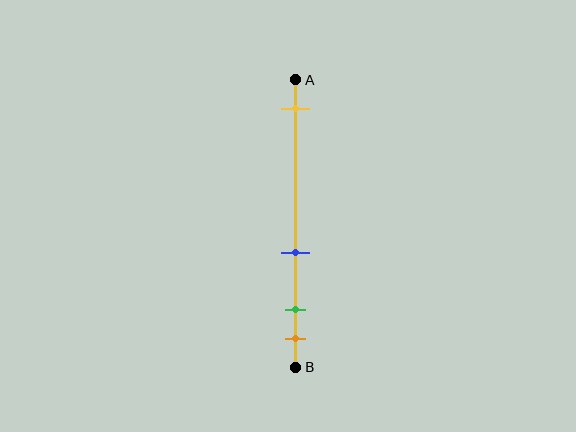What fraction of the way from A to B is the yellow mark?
The yellow mark is approximately 10% (0.1) of the way from A to B.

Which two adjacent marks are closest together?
The green and orange marks are the closest adjacent pair.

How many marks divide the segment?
There are 4 marks dividing the segment.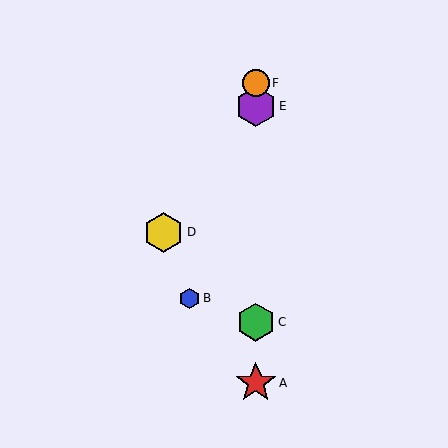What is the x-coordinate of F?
Object F is at x≈256.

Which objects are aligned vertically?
Objects A, C, E, F are aligned vertically.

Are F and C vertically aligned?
Yes, both are at x≈256.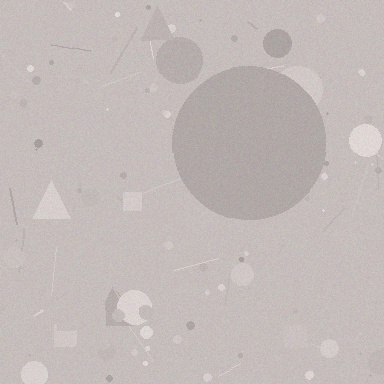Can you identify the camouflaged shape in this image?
The camouflaged shape is a circle.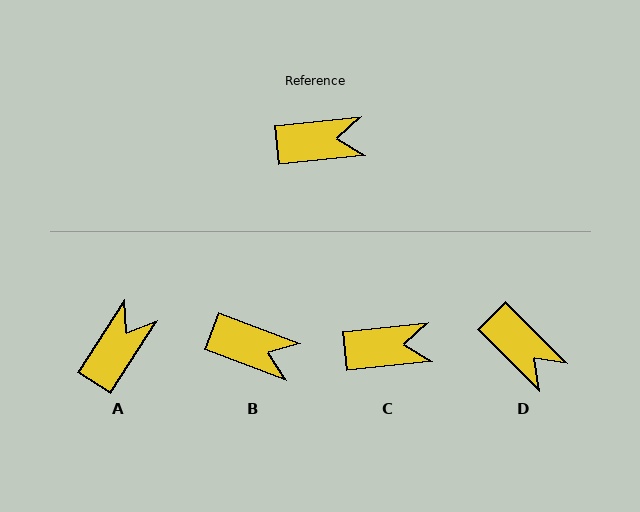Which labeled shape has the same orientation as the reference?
C.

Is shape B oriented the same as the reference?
No, it is off by about 27 degrees.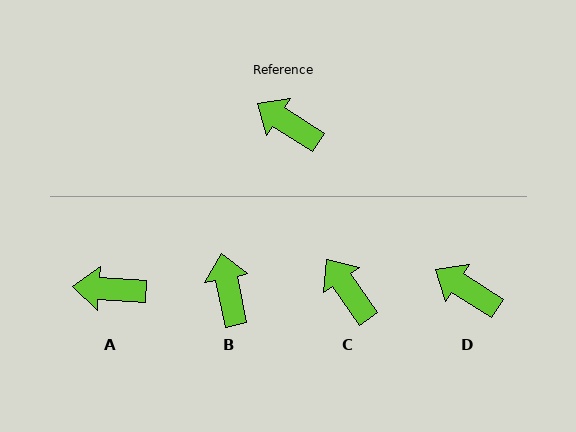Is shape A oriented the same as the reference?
No, it is off by about 28 degrees.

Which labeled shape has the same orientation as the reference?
D.